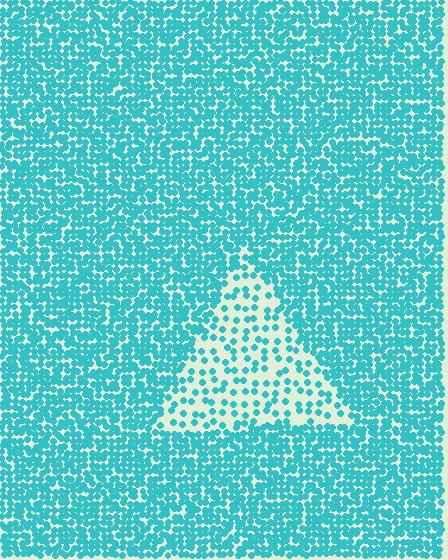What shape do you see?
I see a triangle.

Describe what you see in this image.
The image contains small cyan elements arranged at two different densities. A triangle-shaped region is visible where the elements are less densely packed than the surrounding area.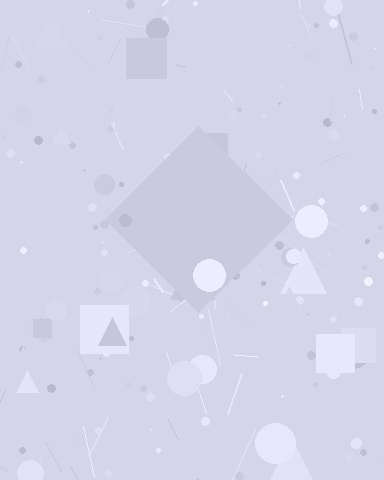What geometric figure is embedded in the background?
A diamond is embedded in the background.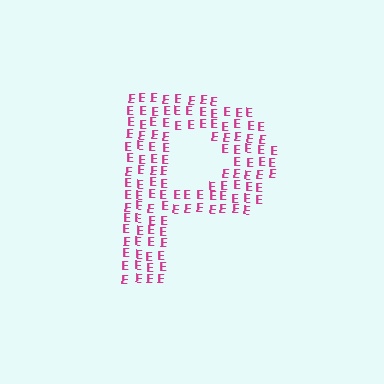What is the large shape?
The large shape is the letter P.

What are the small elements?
The small elements are letter E's.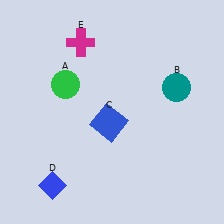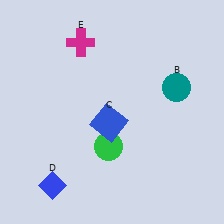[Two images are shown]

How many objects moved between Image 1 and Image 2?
1 object moved between the two images.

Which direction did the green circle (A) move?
The green circle (A) moved down.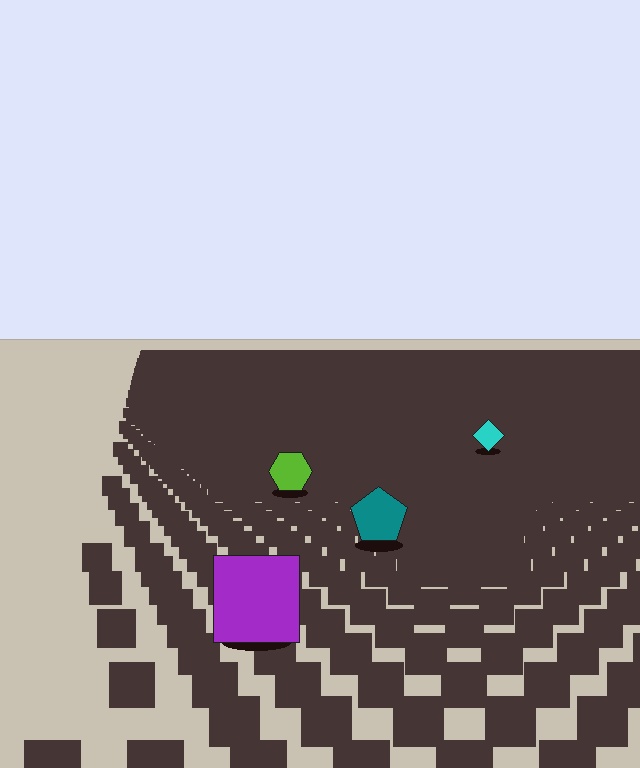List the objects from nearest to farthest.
From nearest to farthest: the purple square, the teal pentagon, the lime hexagon, the cyan diamond.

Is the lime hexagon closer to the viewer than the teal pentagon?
No. The teal pentagon is closer — you can tell from the texture gradient: the ground texture is coarser near it.